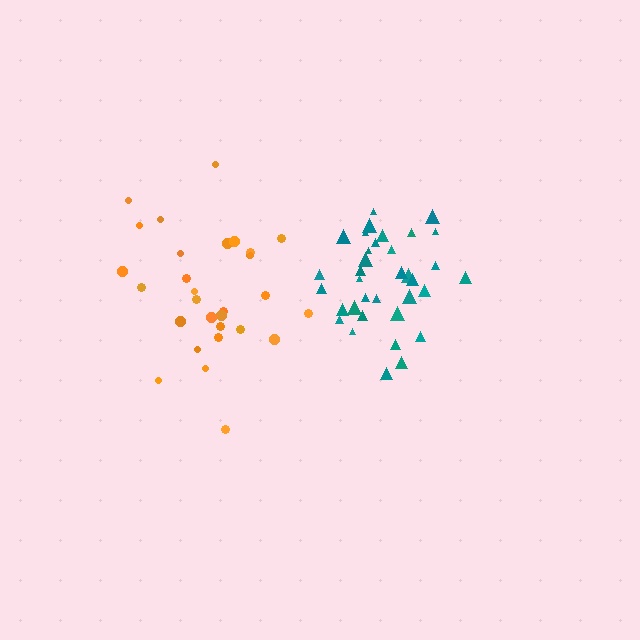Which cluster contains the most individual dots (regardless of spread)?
Teal (35).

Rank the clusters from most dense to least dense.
teal, orange.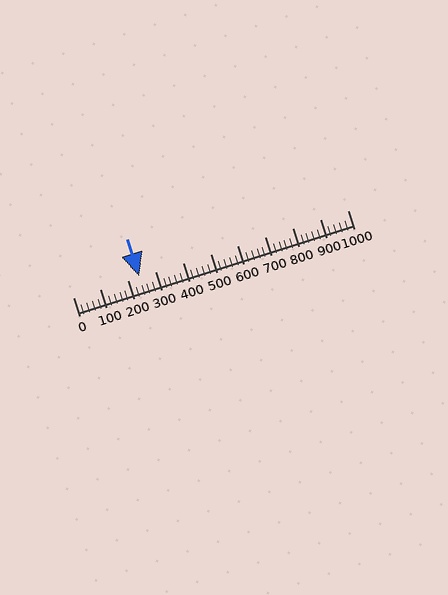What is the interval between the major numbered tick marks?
The major tick marks are spaced 100 units apart.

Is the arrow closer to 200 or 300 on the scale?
The arrow is closer to 200.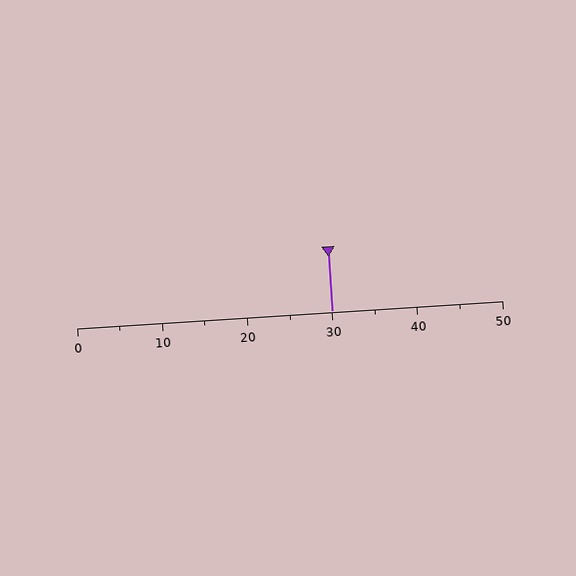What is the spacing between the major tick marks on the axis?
The major ticks are spaced 10 apart.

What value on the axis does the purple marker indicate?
The marker indicates approximately 30.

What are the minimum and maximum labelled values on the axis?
The axis runs from 0 to 50.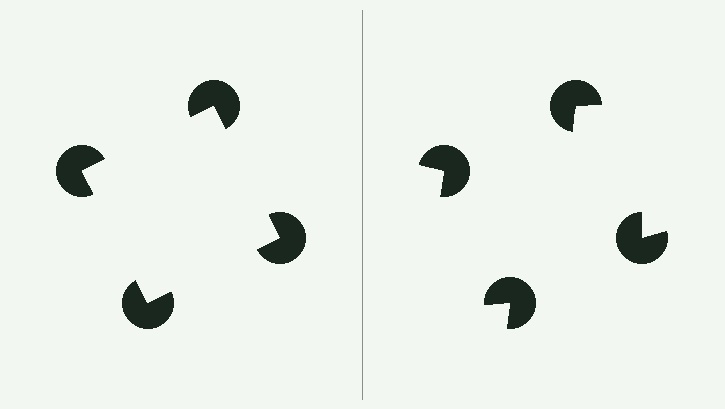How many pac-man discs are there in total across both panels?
8 — 4 on each side.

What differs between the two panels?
The pac-man discs are positioned identically on both sides; only the wedge orientations differ. On the left they align to a square; on the right they are misaligned.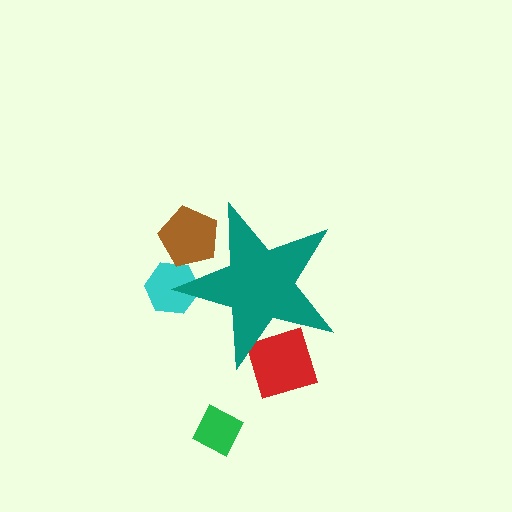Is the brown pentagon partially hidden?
Yes, the brown pentagon is partially hidden behind the teal star.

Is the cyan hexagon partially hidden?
Yes, the cyan hexagon is partially hidden behind the teal star.